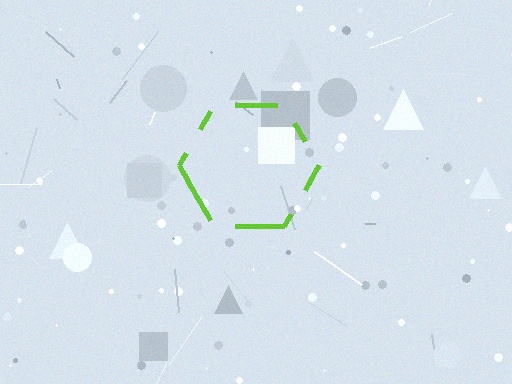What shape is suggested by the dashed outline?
The dashed outline suggests a hexagon.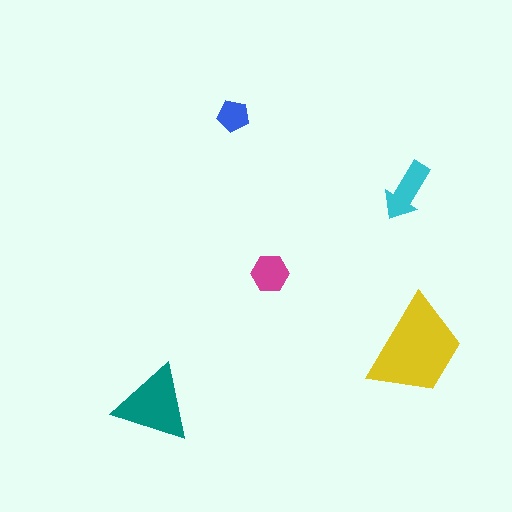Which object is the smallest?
The blue pentagon.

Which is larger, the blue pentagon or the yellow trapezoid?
The yellow trapezoid.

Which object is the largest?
The yellow trapezoid.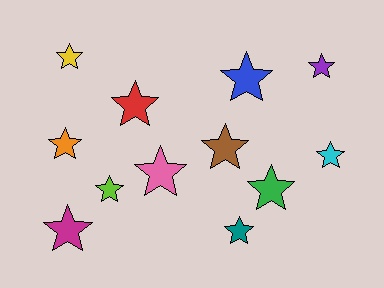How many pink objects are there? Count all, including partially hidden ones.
There is 1 pink object.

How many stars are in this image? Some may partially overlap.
There are 12 stars.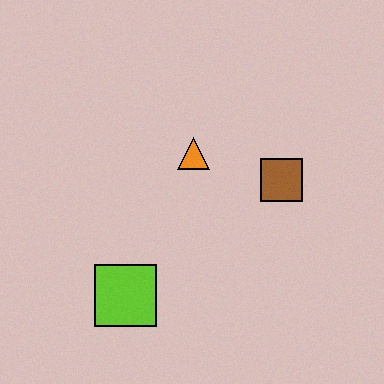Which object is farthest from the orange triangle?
The lime square is farthest from the orange triangle.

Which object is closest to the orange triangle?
The brown square is closest to the orange triangle.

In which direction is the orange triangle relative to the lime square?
The orange triangle is above the lime square.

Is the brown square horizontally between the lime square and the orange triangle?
No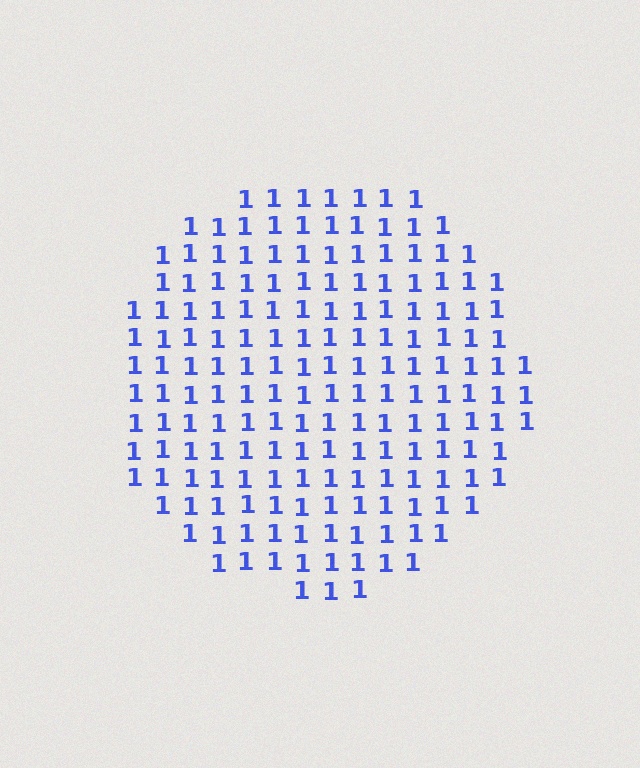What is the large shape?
The large shape is a circle.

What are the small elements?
The small elements are digit 1's.